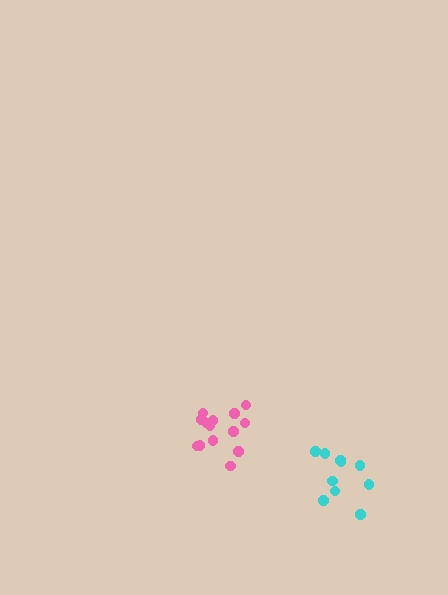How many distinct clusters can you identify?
There are 2 distinct clusters.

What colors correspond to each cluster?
The clusters are colored: pink, cyan.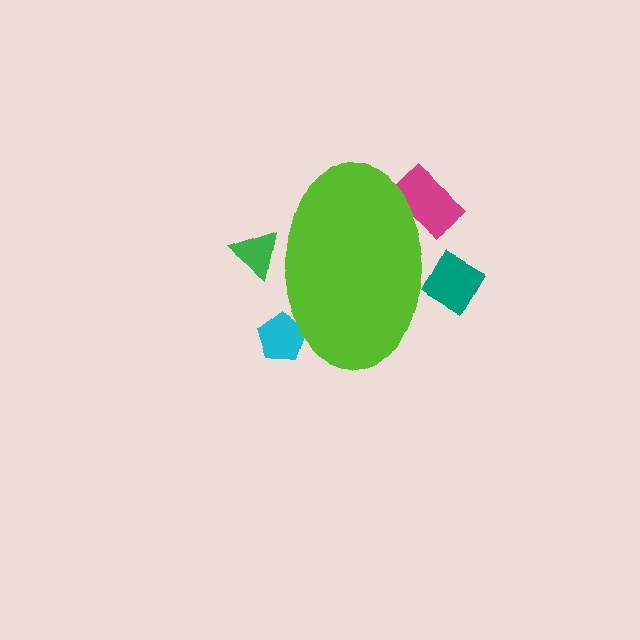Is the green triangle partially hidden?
Yes, the green triangle is partially hidden behind the lime ellipse.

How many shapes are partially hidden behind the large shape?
4 shapes are partially hidden.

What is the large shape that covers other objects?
A lime ellipse.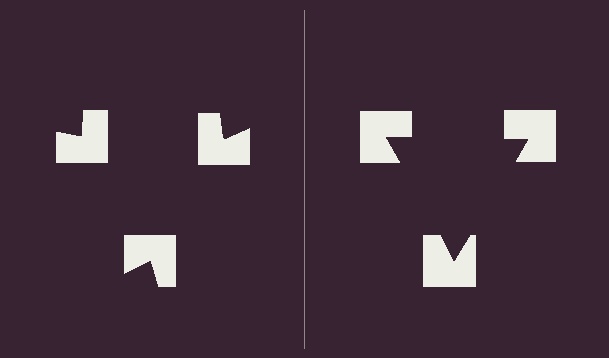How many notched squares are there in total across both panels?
6 — 3 on each side.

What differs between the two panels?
The notched squares are positioned identically on both sides; only the wedge orientations differ. On the right they align to a triangle; on the left they are misaligned.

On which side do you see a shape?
An illusory triangle appears on the right side. On the left side the wedge cuts are rotated, so no coherent shape forms.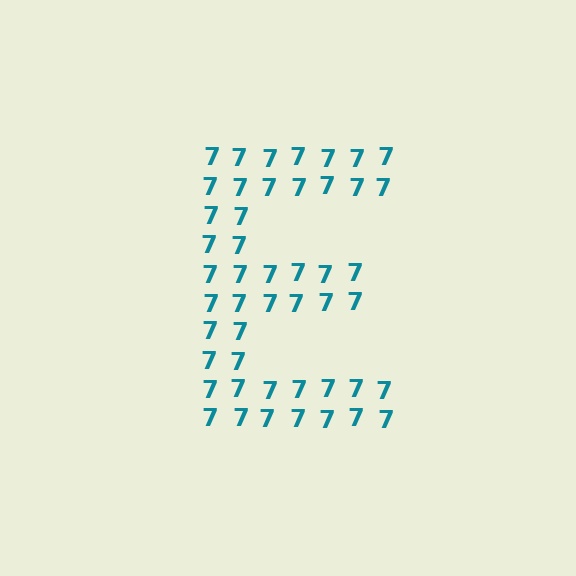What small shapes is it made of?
It is made of small digit 7's.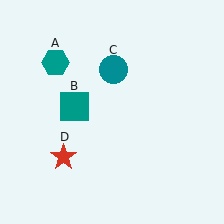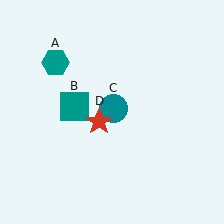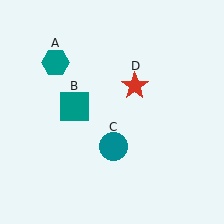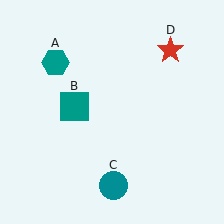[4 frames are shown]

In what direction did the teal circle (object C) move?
The teal circle (object C) moved down.